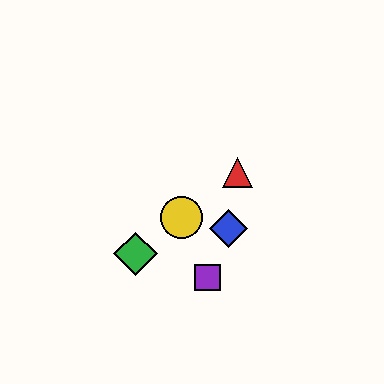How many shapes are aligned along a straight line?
3 shapes (the red triangle, the green diamond, the yellow circle) are aligned along a straight line.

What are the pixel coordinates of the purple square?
The purple square is at (208, 278).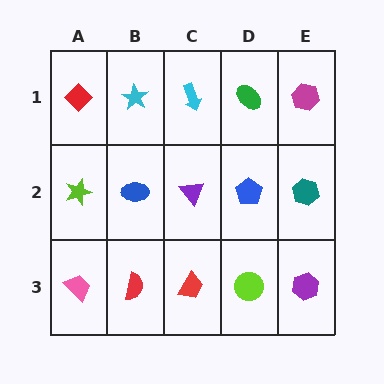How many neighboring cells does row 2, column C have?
4.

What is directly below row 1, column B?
A blue ellipse.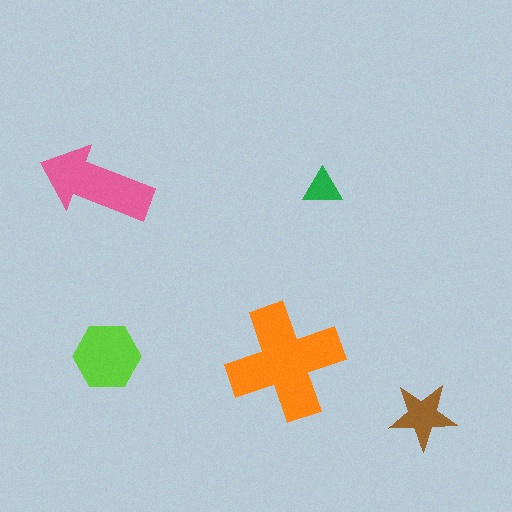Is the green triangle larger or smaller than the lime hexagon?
Smaller.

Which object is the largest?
The orange cross.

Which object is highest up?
The pink arrow is topmost.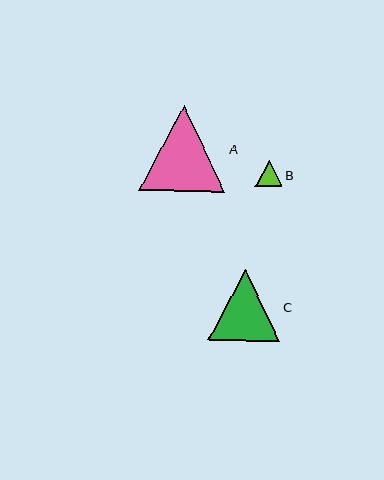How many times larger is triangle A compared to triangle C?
Triangle A is approximately 1.2 times the size of triangle C.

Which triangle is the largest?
Triangle A is the largest with a size of approximately 86 pixels.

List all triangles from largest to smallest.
From largest to smallest: A, C, B.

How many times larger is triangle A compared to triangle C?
Triangle A is approximately 1.2 times the size of triangle C.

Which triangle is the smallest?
Triangle B is the smallest with a size of approximately 27 pixels.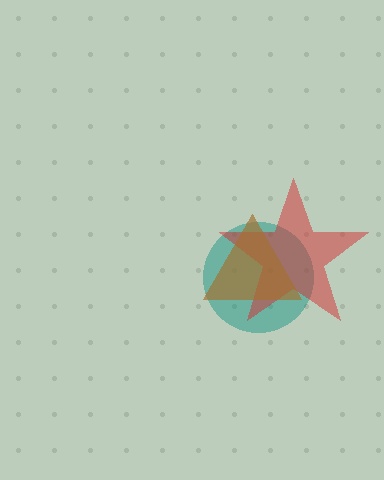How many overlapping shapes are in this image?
There are 3 overlapping shapes in the image.